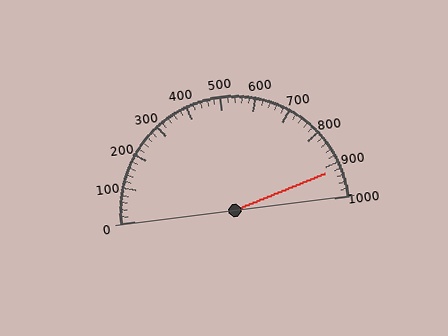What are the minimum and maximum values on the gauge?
The gauge ranges from 0 to 1000.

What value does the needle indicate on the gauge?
The needle indicates approximately 920.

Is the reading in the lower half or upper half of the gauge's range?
The reading is in the upper half of the range (0 to 1000).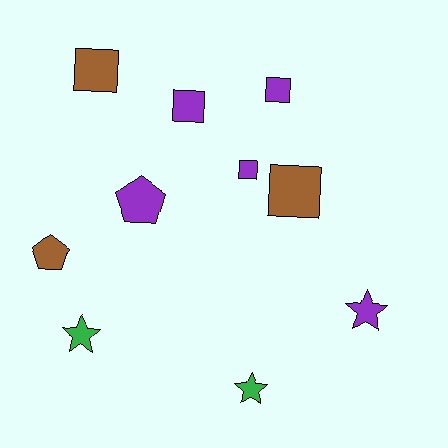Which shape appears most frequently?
Square, with 5 objects.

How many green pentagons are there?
There are no green pentagons.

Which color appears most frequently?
Purple, with 5 objects.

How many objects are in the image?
There are 10 objects.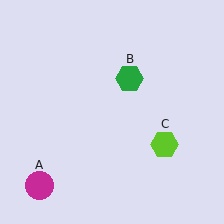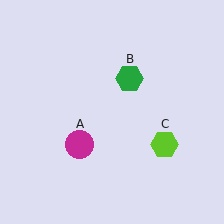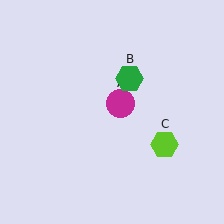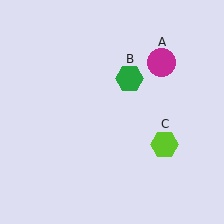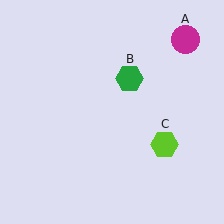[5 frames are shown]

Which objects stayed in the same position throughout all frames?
Green hexagon (object B) and lime hexagon (object C) remained stationary.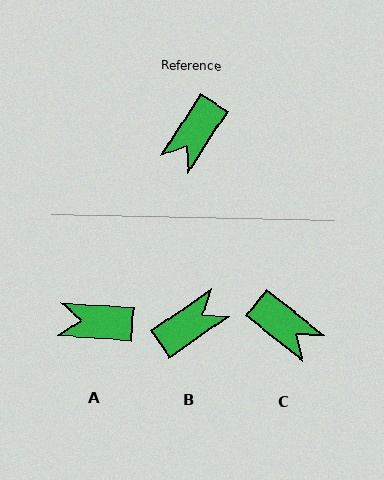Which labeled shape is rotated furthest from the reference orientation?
B, about 157 degrees away.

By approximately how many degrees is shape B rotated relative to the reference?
Approximately 157 degrees counter-clockwise.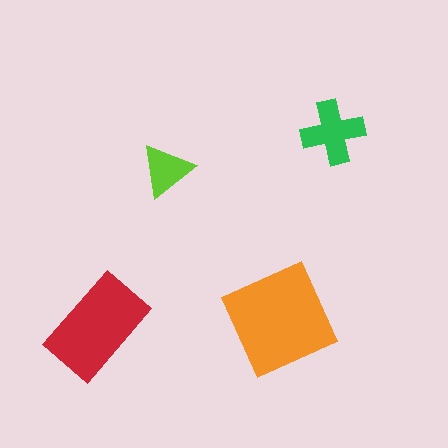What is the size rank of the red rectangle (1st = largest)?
2nd.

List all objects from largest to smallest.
The orange diamond, the red rectangle, the green cross, the lime triangle.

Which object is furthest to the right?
The green cross is rightmost.